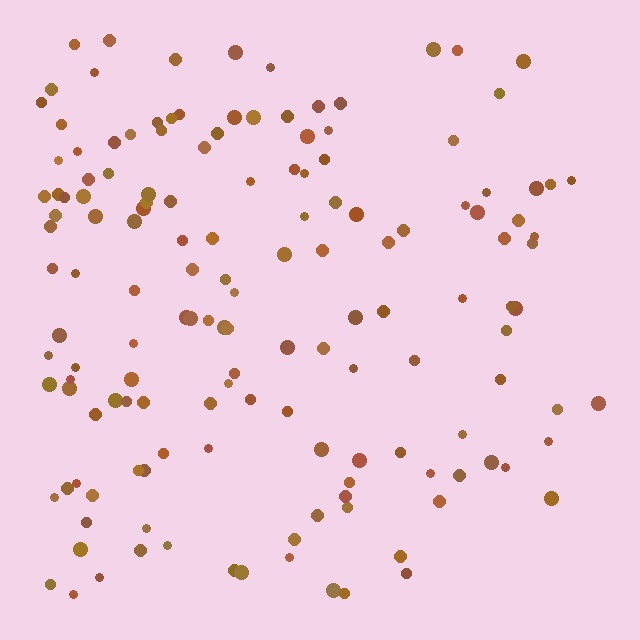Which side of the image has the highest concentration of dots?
The left.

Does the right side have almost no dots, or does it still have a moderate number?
Still a moderate number, just noticeably fewer than the left.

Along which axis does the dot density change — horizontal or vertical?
Horizontal.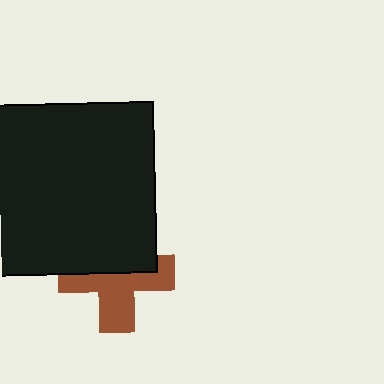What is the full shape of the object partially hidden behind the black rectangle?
The partially hidden object is a brown cross.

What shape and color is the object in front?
The object in front is a black rectangle.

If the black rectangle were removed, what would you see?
You would see the complete brown cross.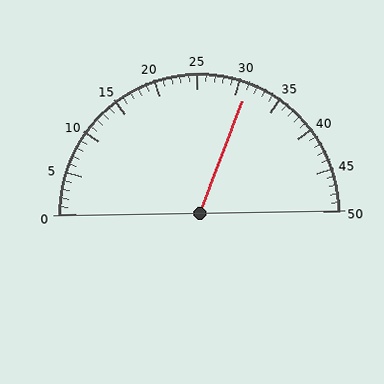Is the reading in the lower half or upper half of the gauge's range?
The reading is in the upper half of the range (0 to 50).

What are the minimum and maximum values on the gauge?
The gauge ranges from 0 to 50.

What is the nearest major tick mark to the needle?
The nearest major tick mark is 30.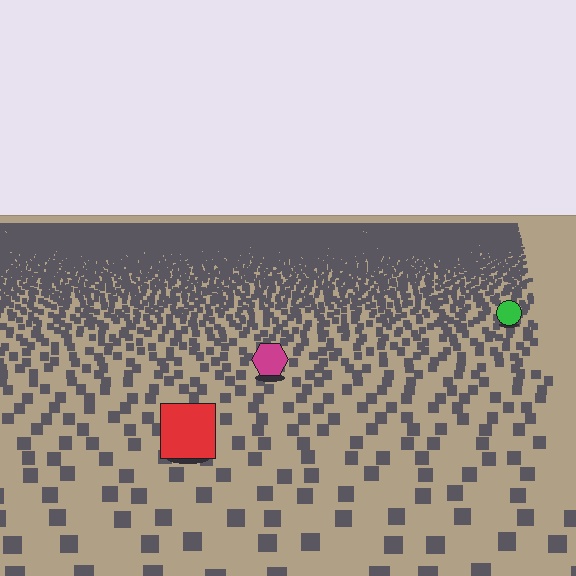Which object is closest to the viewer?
The red square is closest. The texture marks near it are larger and more spread out.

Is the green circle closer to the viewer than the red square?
No. The red square is closer — you can tell from the texture gradient: the ground texture is coarser near it.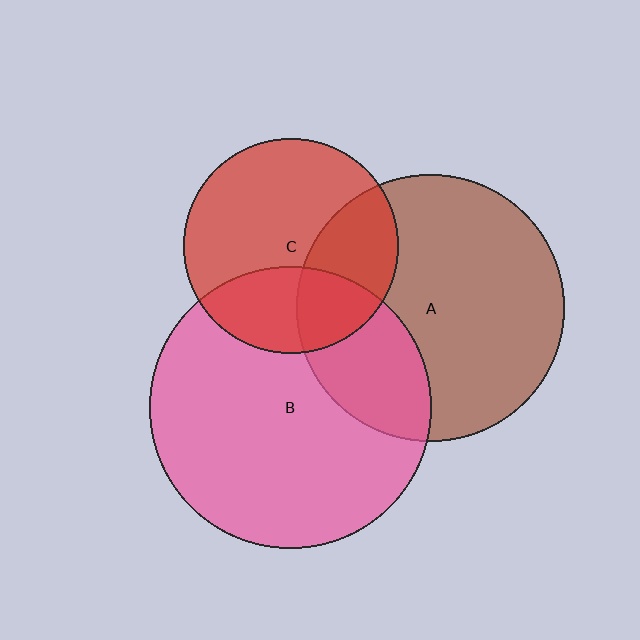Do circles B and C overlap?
Yes.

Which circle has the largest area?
Circle B (pink).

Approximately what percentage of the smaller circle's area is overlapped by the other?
Approximately 30%.